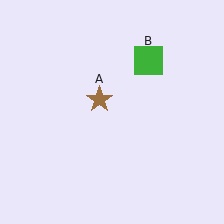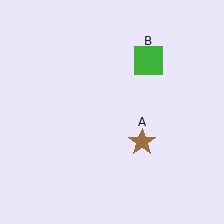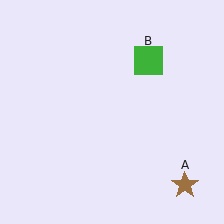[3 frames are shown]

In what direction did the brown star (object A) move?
The brown star (object A) moved down and to the right.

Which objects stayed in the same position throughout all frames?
Green square (object B) remained stationary.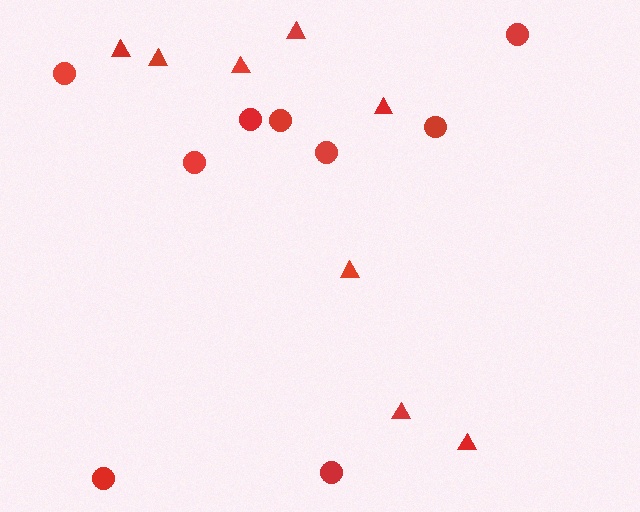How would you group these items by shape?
There are 2 groups: one group of triangles (8) and one group of circles (9).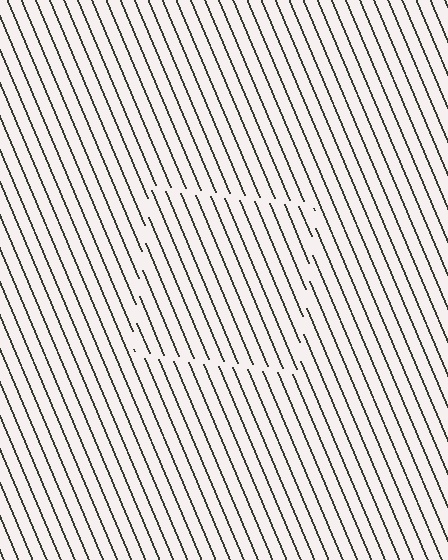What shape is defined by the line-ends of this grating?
An illusory square. The interior of the shape contains the same grating, shifted by half a period — the contour is defined by the phase discontinuity where line-ends from the inner and outer gratings abut.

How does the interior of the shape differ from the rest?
The interior of the shape contains the same grating, shifted by half a period — the contour is defined by the phase discontinuity where line-ends from the inner and outer gratings abut.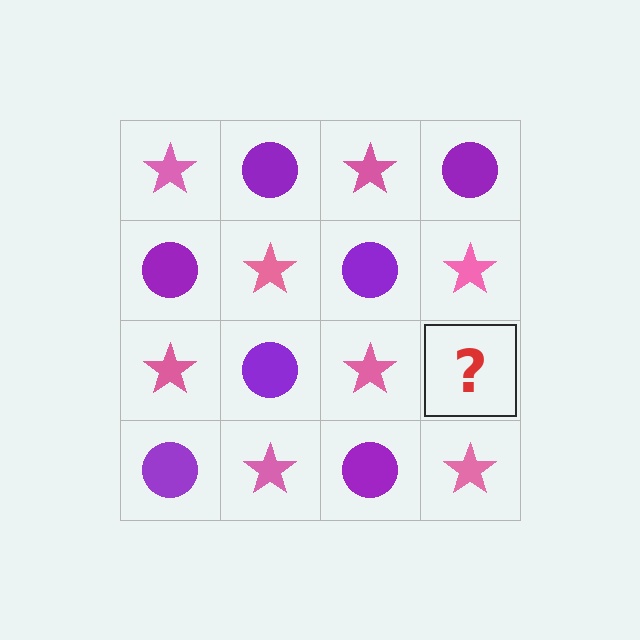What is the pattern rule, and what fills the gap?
The rule is that it alternates pink star and purple circle in a checkerboard pattern. The gap should be filled with a purple circle.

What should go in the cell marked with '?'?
The missing cell should contain a purple circle.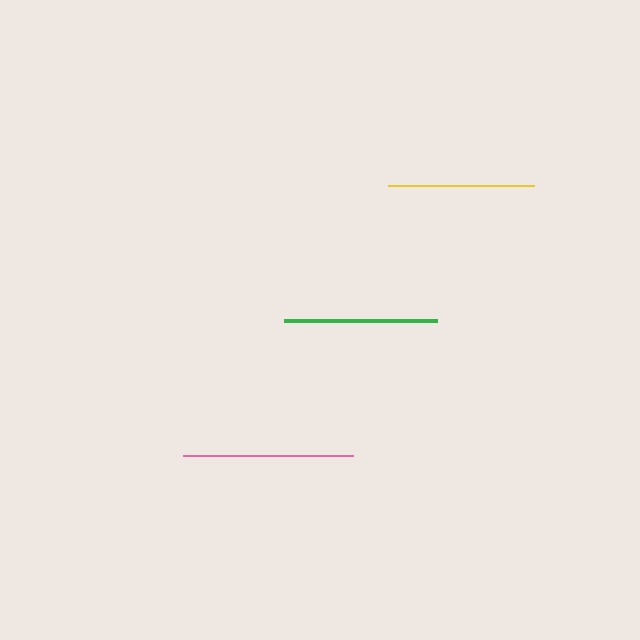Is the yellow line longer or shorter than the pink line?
The pink line is longer than the yellow line.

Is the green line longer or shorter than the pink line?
The pink line is longer than the green line.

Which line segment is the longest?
The pink line is the longest at approximately 169 pixels.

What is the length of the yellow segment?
The yellow segment is approximately 146 pixels long.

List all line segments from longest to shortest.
From longest to shortest: pink, green, yellow.